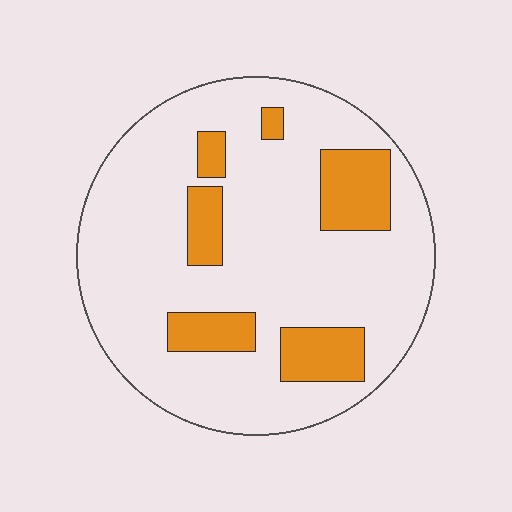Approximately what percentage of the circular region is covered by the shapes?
Approximately 20%.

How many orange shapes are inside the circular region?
6.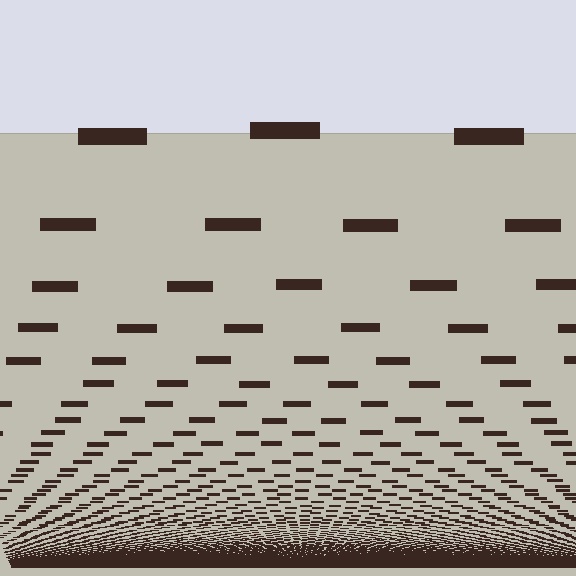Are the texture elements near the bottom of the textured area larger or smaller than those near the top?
Smaller. The gradient is inverted — elements near the bottom are smaller and denser.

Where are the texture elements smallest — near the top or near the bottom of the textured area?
Near the bottom.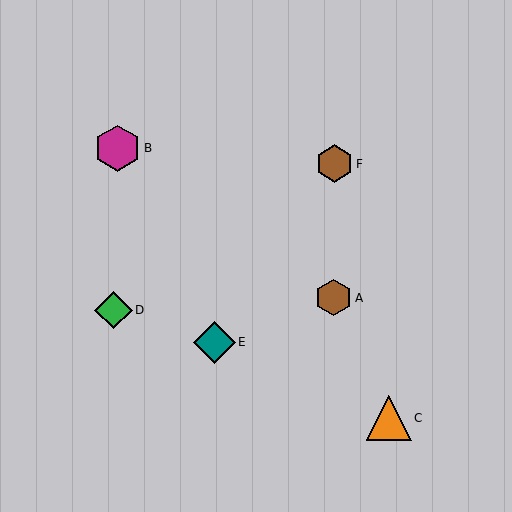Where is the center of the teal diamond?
The center of the teal diamond is at (214, 342).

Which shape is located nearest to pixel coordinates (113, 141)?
The magenta hexagon (labeled B) at (118, 148) is nearest to that location.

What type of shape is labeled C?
Shape C is an orange triangle.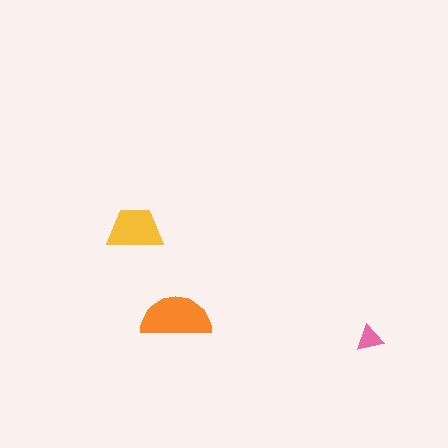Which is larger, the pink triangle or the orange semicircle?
The orange semicircle.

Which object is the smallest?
The pink triangle.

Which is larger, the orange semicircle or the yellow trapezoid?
The orange semicircle.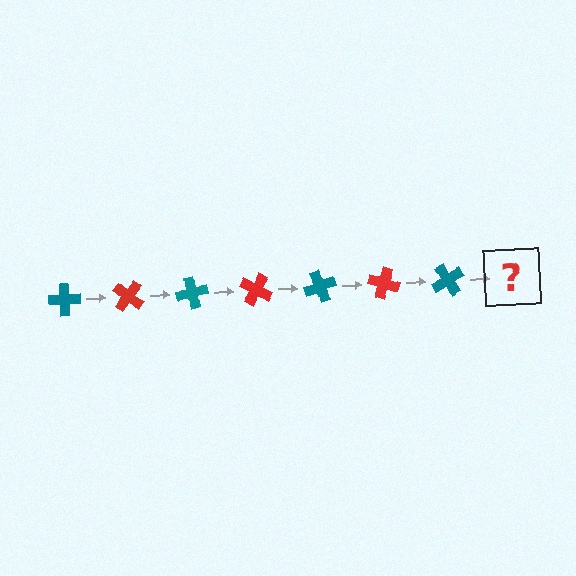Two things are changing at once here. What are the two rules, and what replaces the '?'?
The two rules are that it rotates 40 degrees each step and the color cycles through teal and red. The '?' should be a red cross, rotated 280 degrees from the start.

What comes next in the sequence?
The next element should be a red cross, rotated 280 degrees from the start.